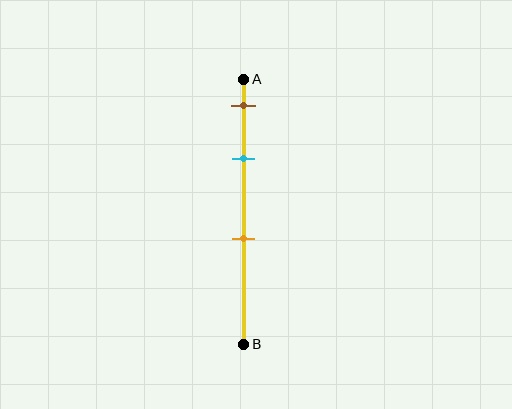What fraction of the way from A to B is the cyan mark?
The cyan mark is approximately 30% (0.3) of the way from A to B.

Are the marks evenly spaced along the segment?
No, the marks are not evenly spaced.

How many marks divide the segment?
There are 3 marks dividing the segment.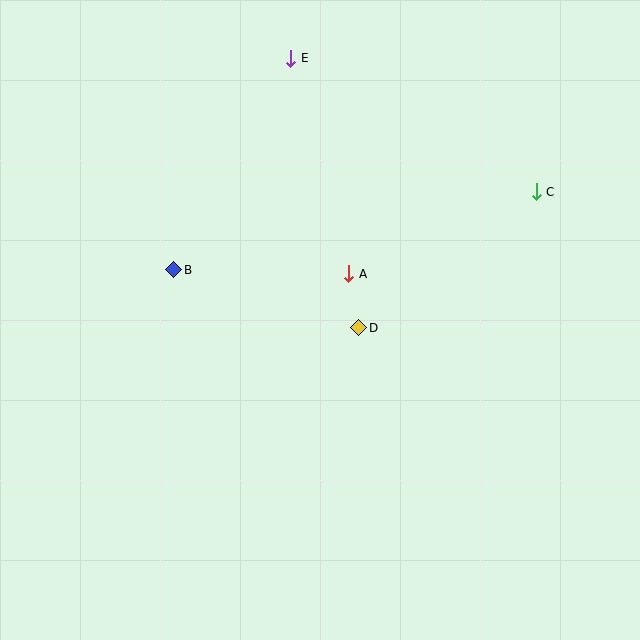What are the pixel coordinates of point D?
Point D is at (359, 328).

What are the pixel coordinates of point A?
Point A is at (349, 274).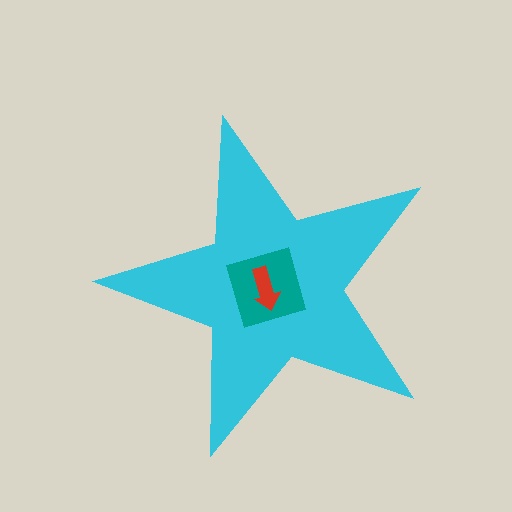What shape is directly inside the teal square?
The red arrow.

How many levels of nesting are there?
3.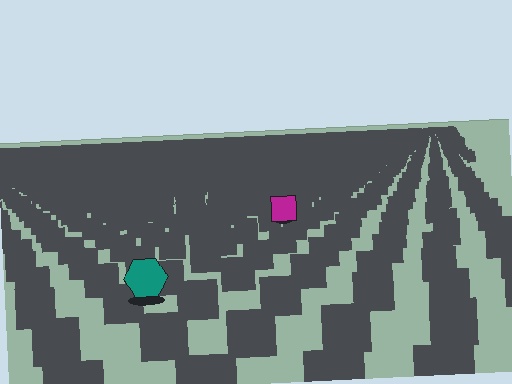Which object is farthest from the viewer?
The magenta square is farthest from the viewer. It appears smaller and the ground texture around it is denser.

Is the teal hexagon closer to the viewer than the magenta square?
Yes. The teal hexagon is closer — you can tell from the texture gradient: the ground texture is coarser near it.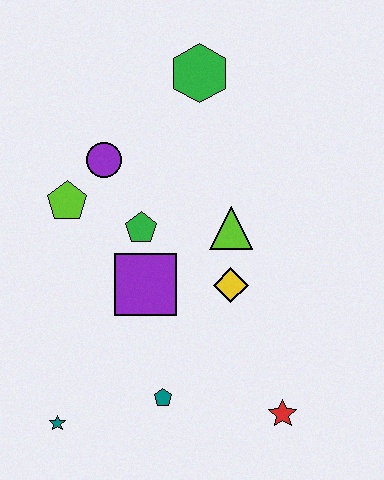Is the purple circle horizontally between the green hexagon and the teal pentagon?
No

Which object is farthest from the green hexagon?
The teal star is farthest from the green hexagon.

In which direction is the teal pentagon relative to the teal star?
The teal pentagon is to the right of the teal star.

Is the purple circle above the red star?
Yes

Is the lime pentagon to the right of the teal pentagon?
No